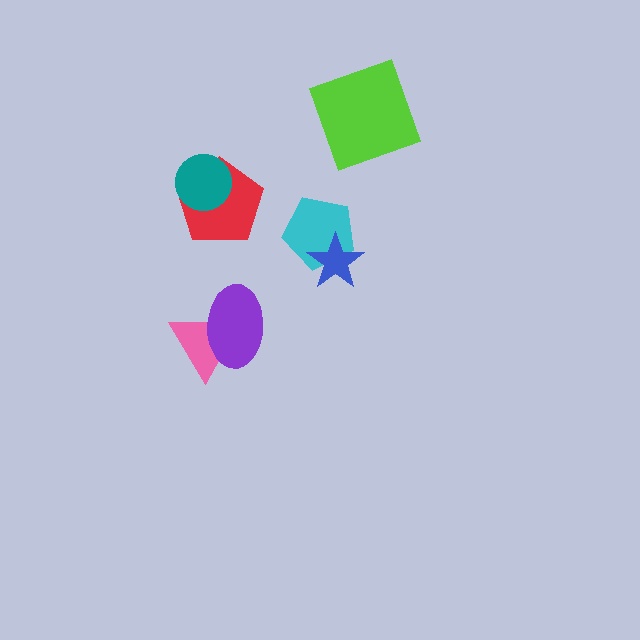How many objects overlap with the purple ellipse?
1 object overlaps with the purple ellipse.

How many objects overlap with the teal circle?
1 object overlaps with the teal circle.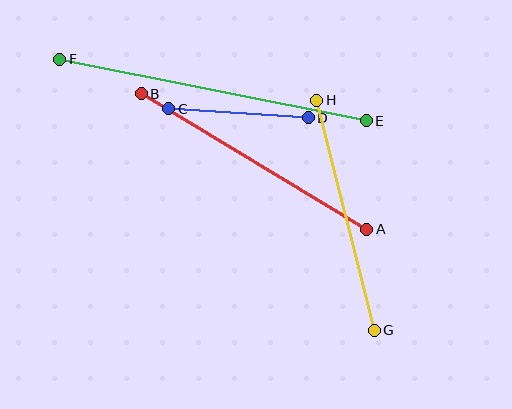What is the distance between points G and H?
The distance is approximately 237 pixels.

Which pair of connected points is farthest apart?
Points E and F are farthest apart.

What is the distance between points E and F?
The distance is approximately 313 pixels.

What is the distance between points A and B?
The distance is approximately 263 pixels.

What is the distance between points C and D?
The distance is approximately 140 pixels.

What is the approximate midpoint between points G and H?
The midpoint is at approximately (345, 215) pixels.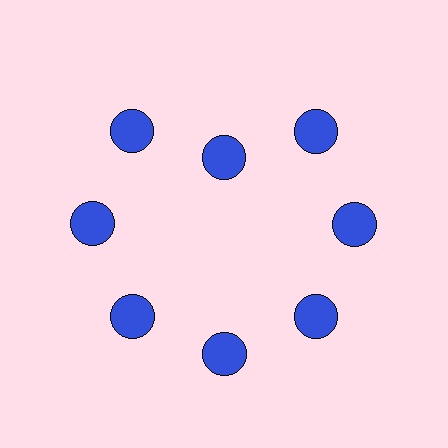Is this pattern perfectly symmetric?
No. The 8 blue circles are arranged in a ring, but one element near the 12 o'clock position is pulled inward toward the center, breaking the 8-fold rotational symmetry.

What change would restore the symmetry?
The symmetry would be restored by moving it outward, back onto the ring so that all 8 circles sit at equal angles and equal distance from the center.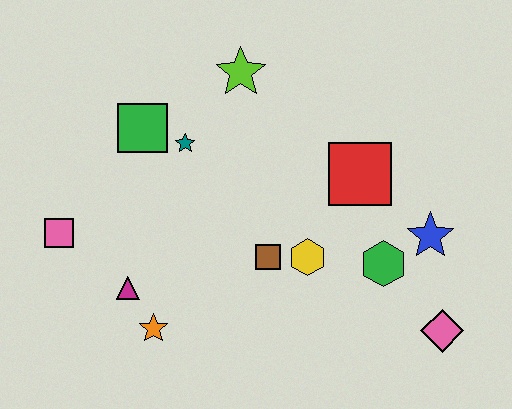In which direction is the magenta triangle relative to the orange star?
The magenta triangle is above the orange star.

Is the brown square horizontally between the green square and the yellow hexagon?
Yes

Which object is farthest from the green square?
The pink diamond is farthest from the green square.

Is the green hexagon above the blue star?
No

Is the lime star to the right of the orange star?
Yes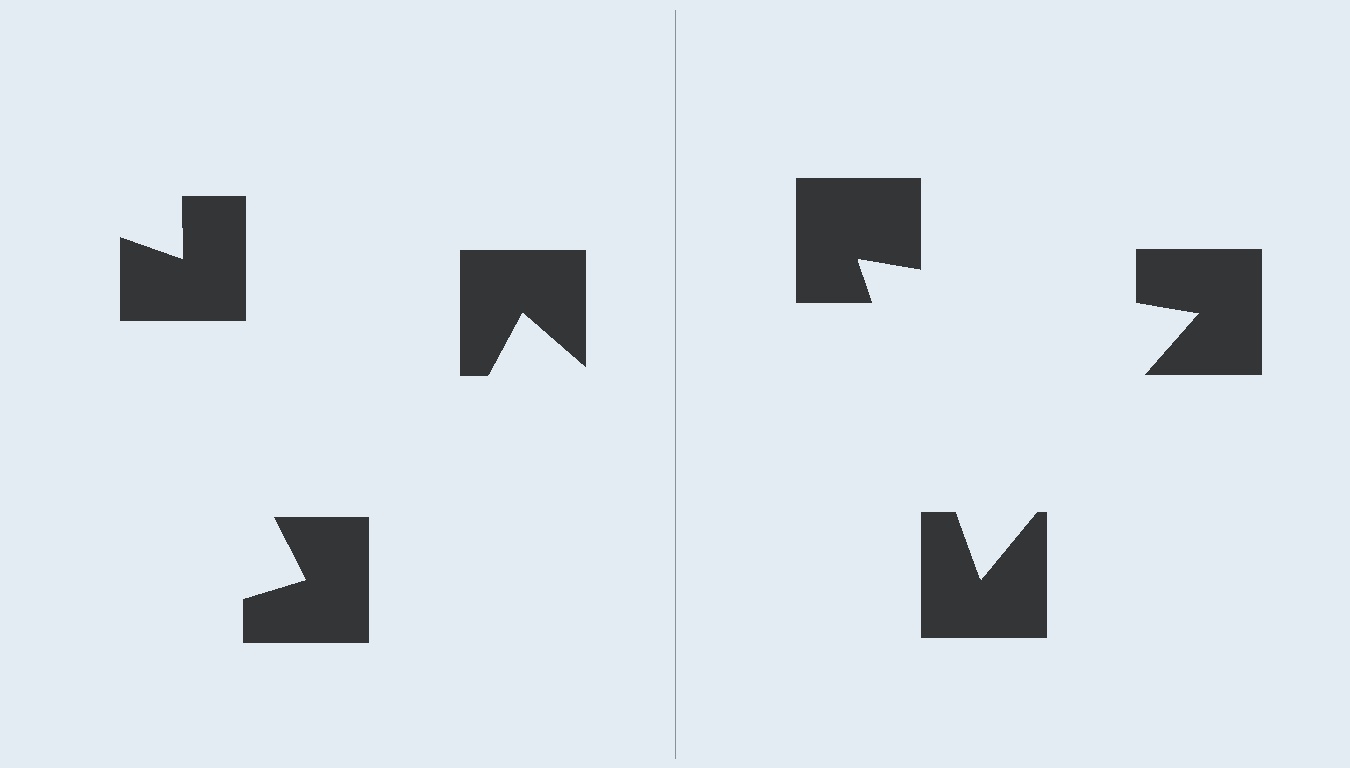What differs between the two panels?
The notched squares are positioned identically on both sides; only the wedge orientations differ. On the right they align to a triangle; on the left they are misaligned.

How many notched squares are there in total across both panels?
6 — 3 on each side.